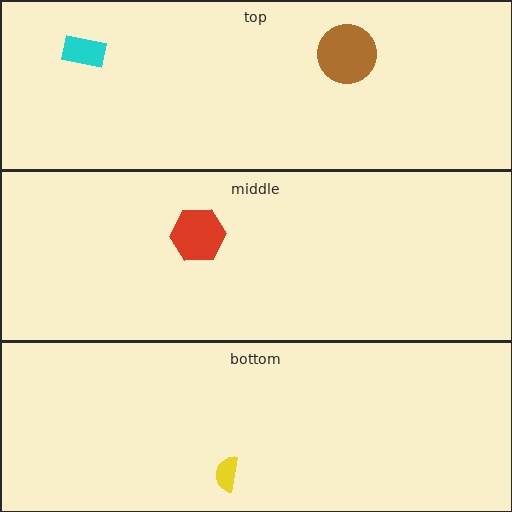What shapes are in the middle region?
The red hexagon.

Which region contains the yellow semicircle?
The bottom region.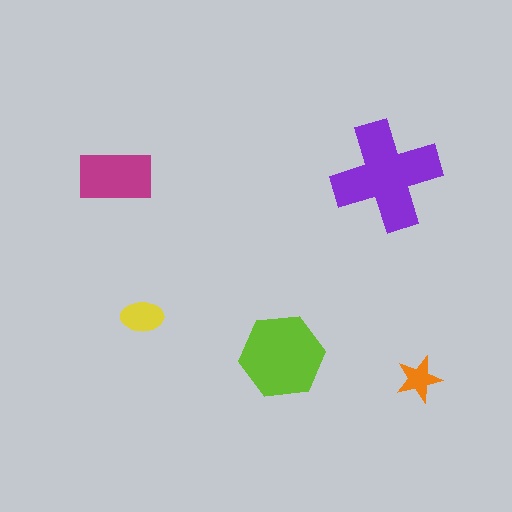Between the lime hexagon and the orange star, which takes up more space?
The lime hexagon.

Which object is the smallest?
The orange star.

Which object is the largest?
The purple cross.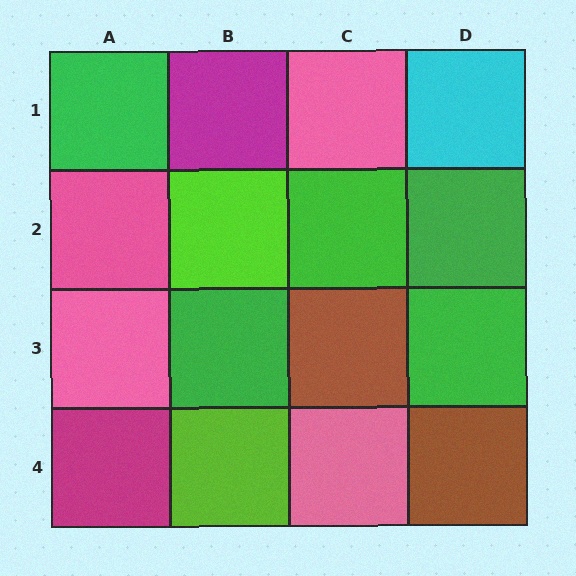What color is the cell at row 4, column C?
Pink.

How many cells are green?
5 cells are green.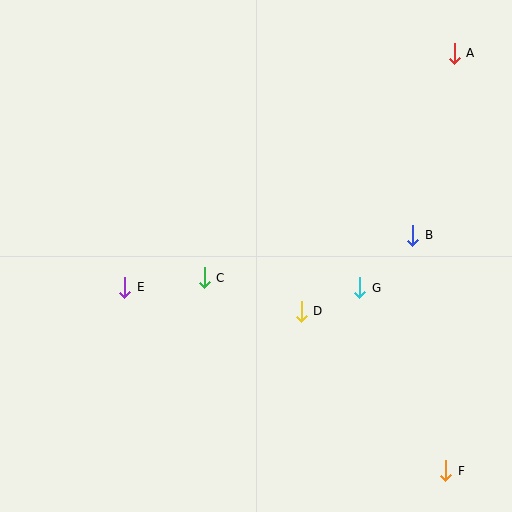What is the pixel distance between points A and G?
The distance between A and G is 253 pixels.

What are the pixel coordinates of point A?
Point A is at (454, 53).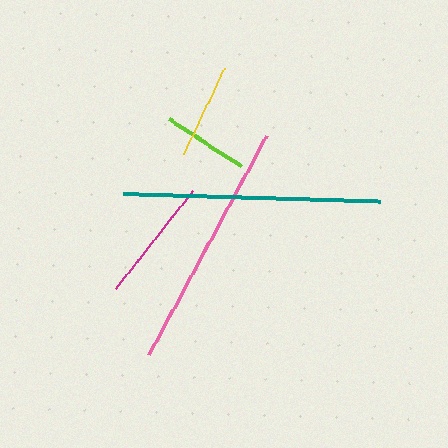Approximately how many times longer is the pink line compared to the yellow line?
The pink line is approximately 2.6 times the length of the yellow line.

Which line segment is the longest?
The teal line is the longest at approximately 257 pixels.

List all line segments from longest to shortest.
From longest to shortest: teal, pink, magenta, yellow, lime.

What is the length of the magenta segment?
The magenta segment is approximately 124 pixels long.